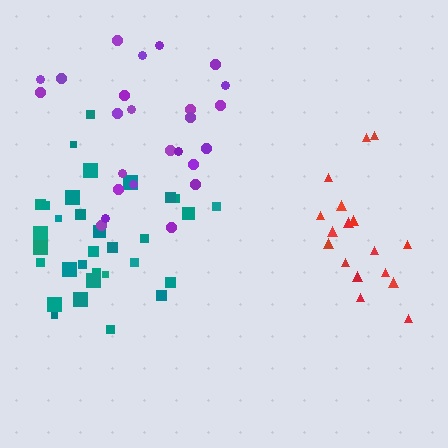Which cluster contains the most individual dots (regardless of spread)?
Teal (32).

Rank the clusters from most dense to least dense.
teal, purple, red.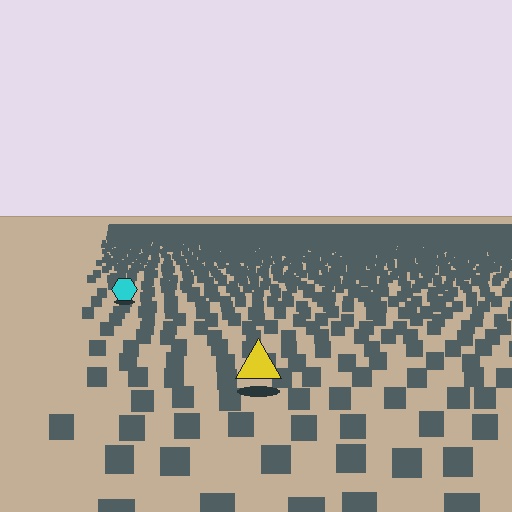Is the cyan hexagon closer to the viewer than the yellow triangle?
No. The yellow triangle is closer — you can tell from the texture gradient: the ground texture is coarser near it.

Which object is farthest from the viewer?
The cyan hexagon is farthest from the viewer. It appears smaller and the ground texture around it is denser.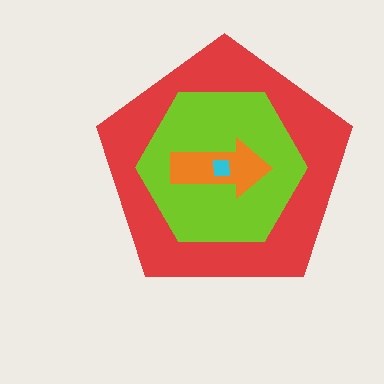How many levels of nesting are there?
4.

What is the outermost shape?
The red pentagon.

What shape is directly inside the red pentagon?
The lime hexagon.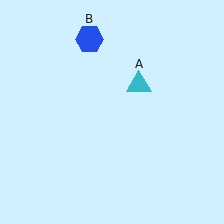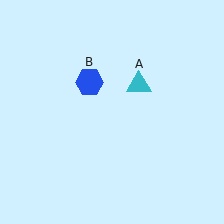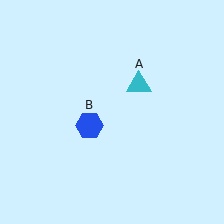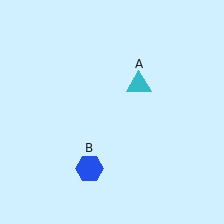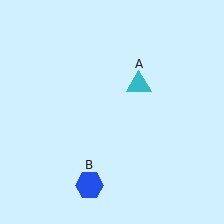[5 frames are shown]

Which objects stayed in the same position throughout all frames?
Cyan triangle (object A) remained stationary.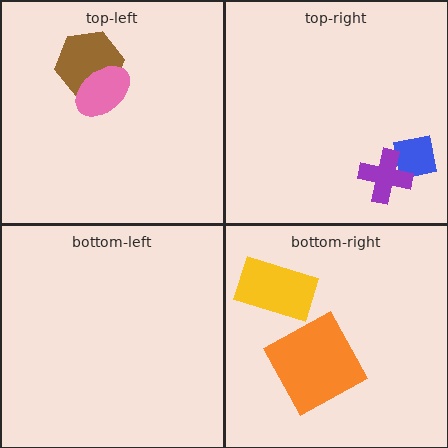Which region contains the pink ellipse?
The top-left region.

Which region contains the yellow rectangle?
The bottom-right region.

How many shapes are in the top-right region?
2.